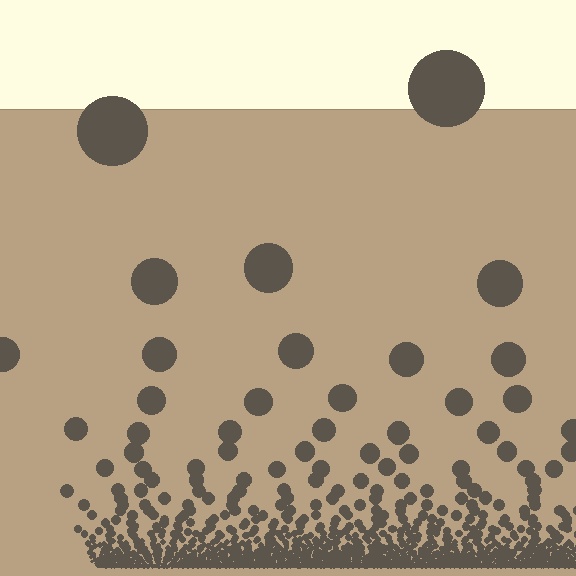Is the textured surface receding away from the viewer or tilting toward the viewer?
The surface appears to tilt toward the viewer. Texture elements get larger and sparser toward the top.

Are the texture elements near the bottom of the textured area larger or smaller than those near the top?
Smaller. The gradient is inverted — elements near the bottom are smaller and denser.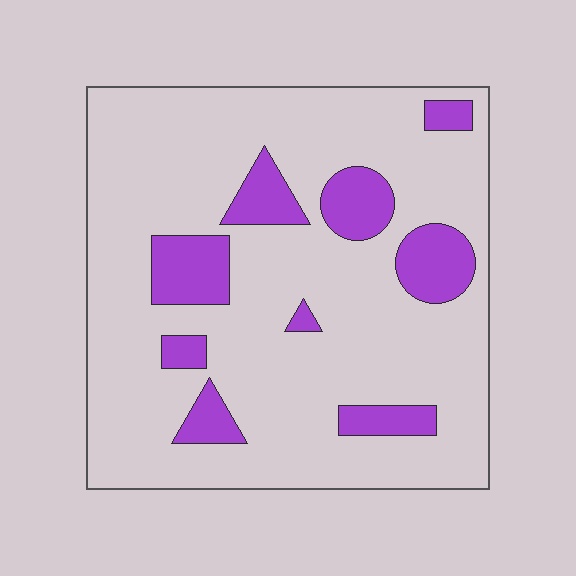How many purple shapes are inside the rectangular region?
9.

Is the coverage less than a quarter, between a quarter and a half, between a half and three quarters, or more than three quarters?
Less than a quarter.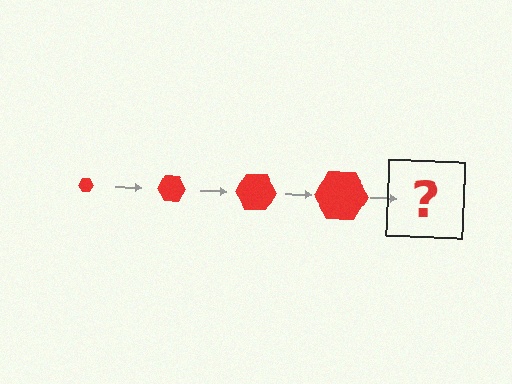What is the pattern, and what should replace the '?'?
The pattern is that the hexagon gets progressively larger each step. The '?' should be a red hexagon, larger than the previous one.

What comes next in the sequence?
The next element should be a red hexagon, larger than the previous one.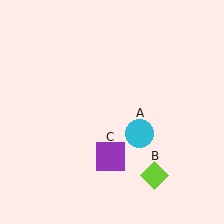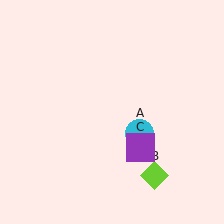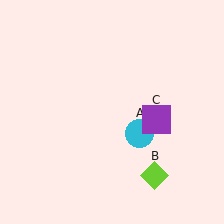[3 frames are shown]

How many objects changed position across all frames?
1 object changed position: purple square (object C).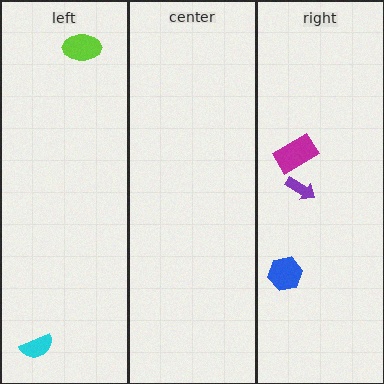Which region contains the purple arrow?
The right region.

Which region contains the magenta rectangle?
The right region.